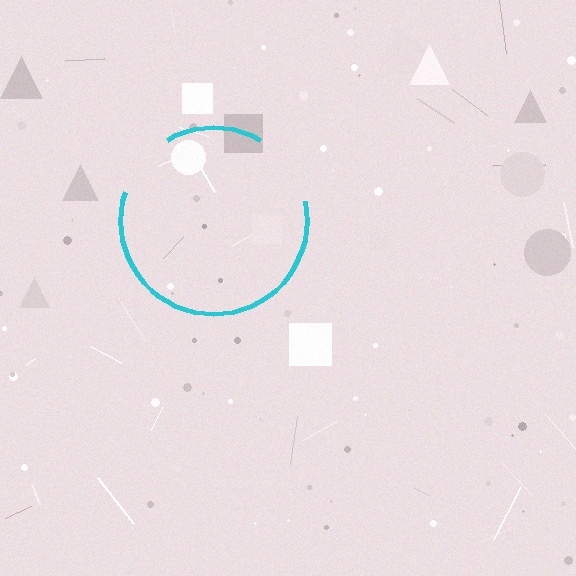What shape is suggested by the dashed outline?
The dashed outline suggests a circle.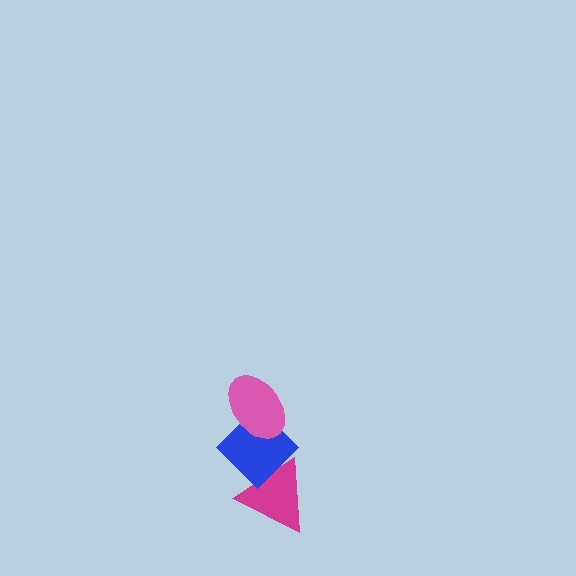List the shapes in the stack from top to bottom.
From top to bottom: the pink ellipse, the blue diamond, the magenta triangle.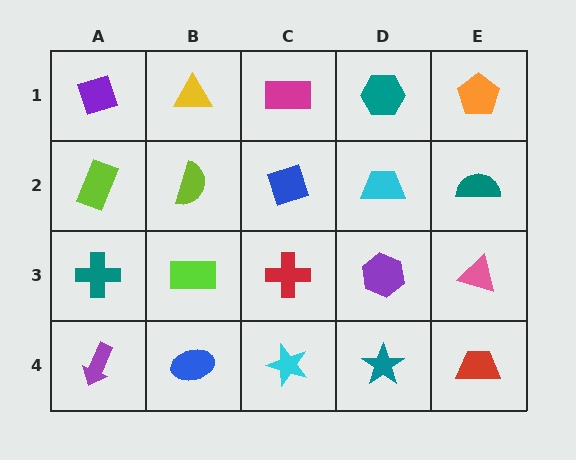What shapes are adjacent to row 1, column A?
A lime rectangle (row 2, column A), a yellow triangle (row 1, column B).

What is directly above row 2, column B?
A yellow triangle.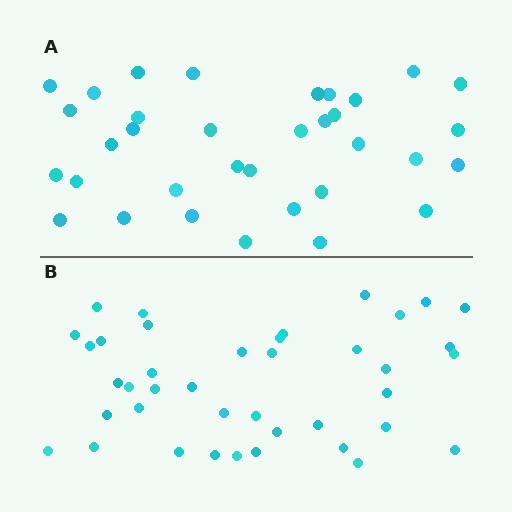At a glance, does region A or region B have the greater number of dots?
Region B (the bottom region) has more dots.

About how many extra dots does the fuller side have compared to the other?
Region B has about 6 more dots than region A.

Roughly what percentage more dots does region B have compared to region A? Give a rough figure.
About 20% more.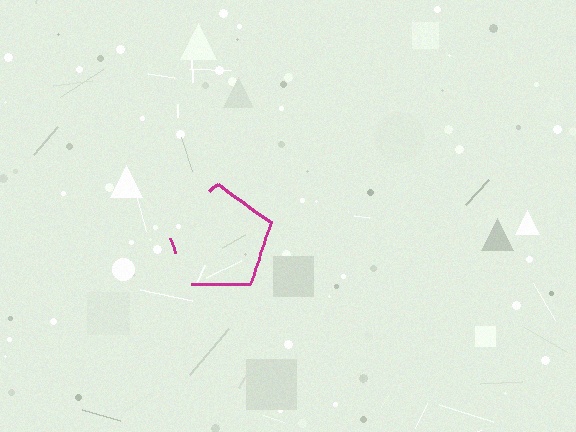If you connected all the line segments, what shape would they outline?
They would outline a pentagon.